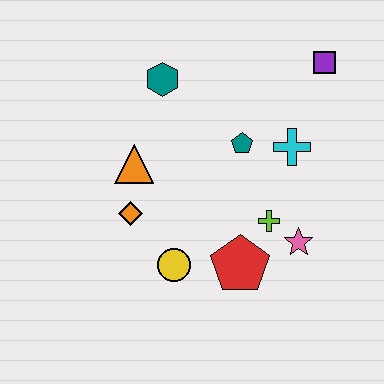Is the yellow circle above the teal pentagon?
No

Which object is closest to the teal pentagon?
The cyan cross is closest to the teal pentagon.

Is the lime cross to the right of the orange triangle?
Yes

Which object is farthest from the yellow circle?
The purple square is farthest from the yellow circle.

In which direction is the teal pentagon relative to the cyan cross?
The teal pentagon is to the left of the cyan cross.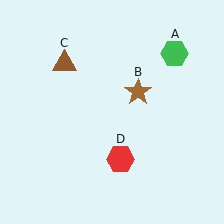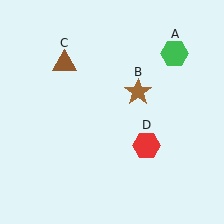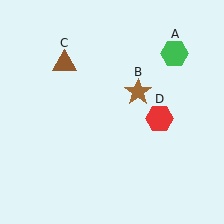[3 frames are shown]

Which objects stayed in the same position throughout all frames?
Green hexagon (object A) and brown star (object B) and brown triangle (object C) remained stationary.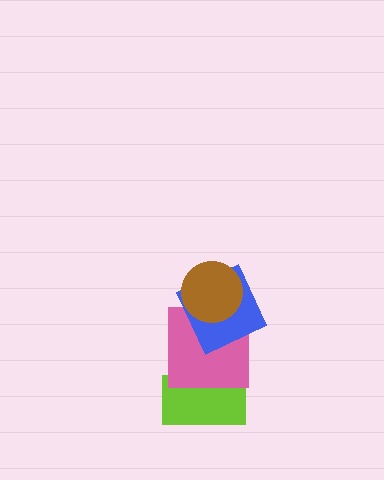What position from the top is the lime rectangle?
The lime rectangle is 4th from the top.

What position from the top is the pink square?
The pink square is 3rd from the top.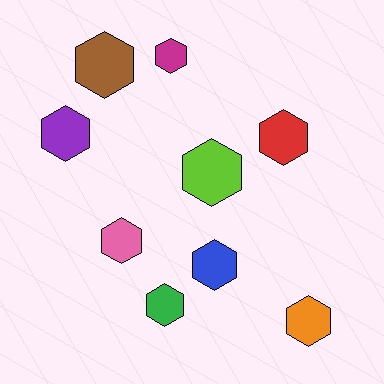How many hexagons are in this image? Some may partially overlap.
There are 9 hexagons.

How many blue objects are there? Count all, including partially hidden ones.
There is 1 blue object.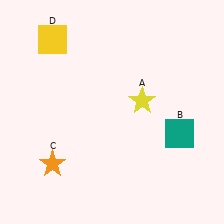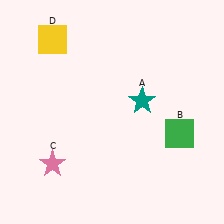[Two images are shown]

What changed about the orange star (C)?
In Image 1, C is orange. In Image 2, it changed to pink.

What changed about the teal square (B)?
In Image 1, B is teal. In Image 2, it changed to green.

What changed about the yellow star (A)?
In Image 1, A is yellow. In Image 2, it changed to teal.